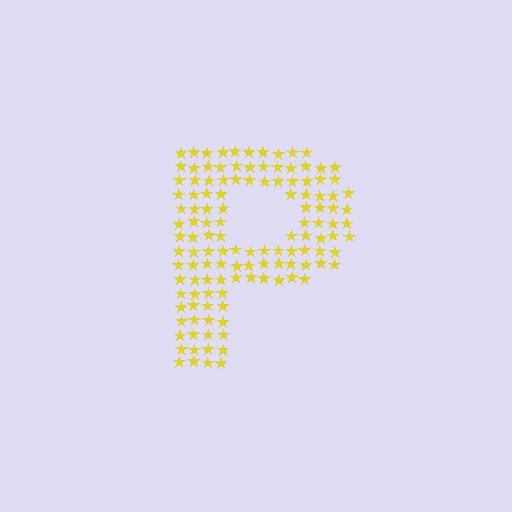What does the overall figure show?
The overall figure shows the letter P.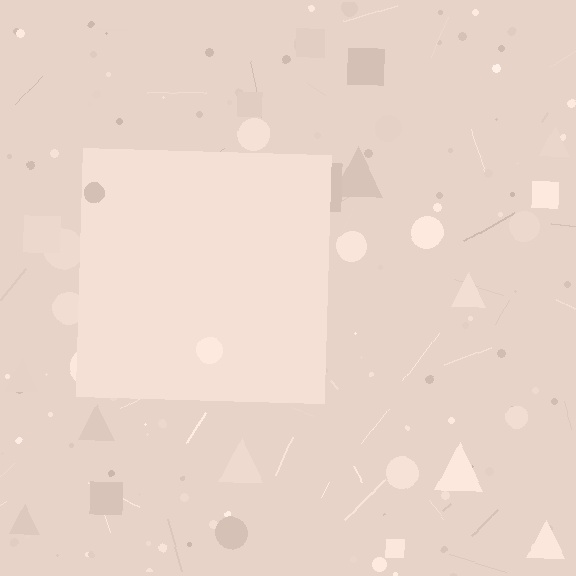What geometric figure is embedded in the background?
A square is embedded in the background.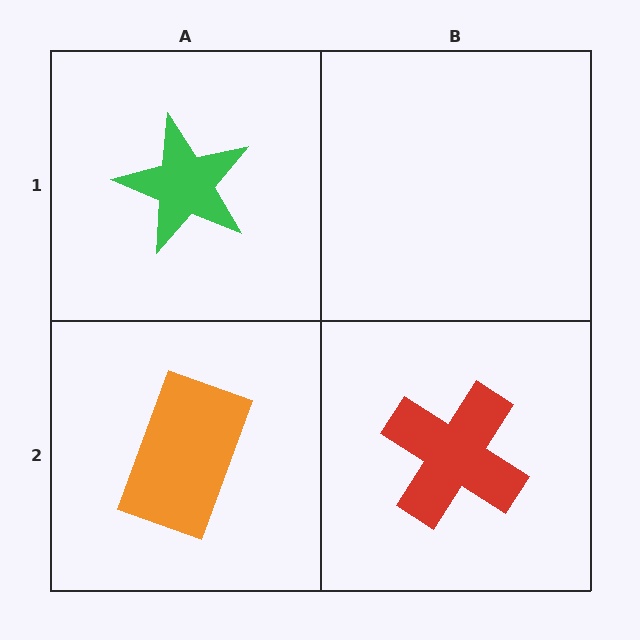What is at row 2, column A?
An orange rectangle.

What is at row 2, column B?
A red cross.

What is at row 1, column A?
A green star.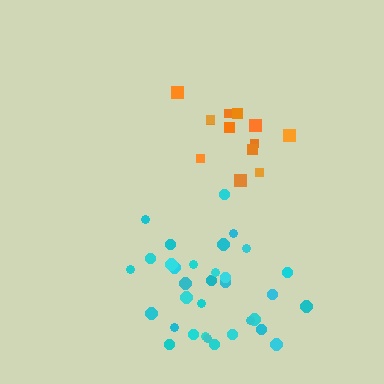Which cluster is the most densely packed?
Cyan.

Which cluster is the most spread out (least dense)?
Orange.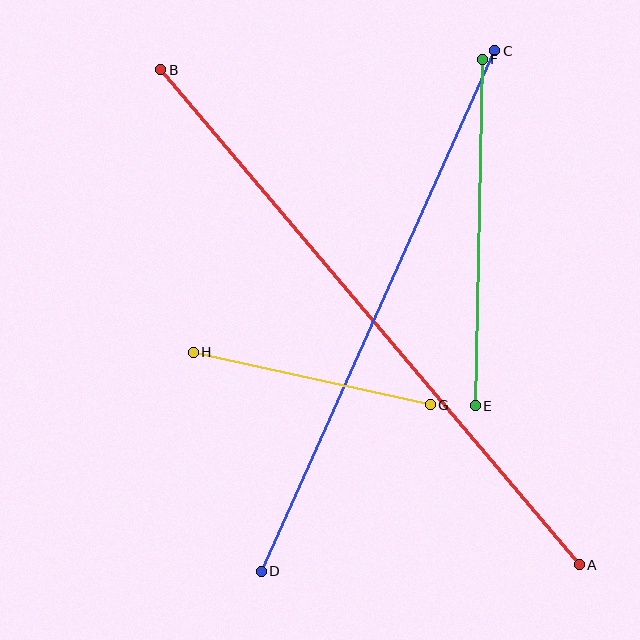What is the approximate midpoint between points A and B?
The midpoint is at approximately (370, 317) pixels.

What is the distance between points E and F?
The distance is approximately 347 pixels.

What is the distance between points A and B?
The distance is approximately 648 pixels.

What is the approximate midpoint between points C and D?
The midpoint is at approximately (378, 311) pixels.